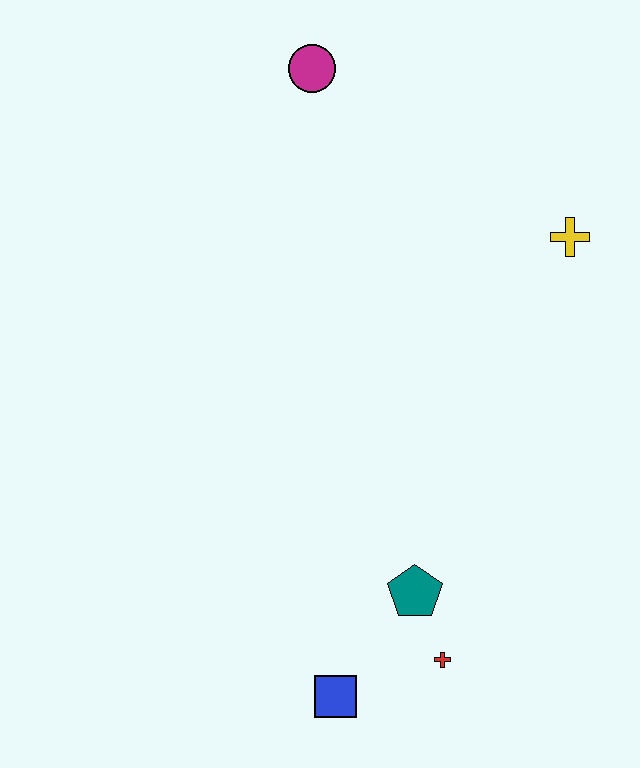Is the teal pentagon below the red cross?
No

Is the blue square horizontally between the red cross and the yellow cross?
No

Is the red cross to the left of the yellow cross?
Yes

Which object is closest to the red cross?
The teal pentagon is closest to the red cross.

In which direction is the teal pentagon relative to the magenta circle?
The teal pentagon is below the magenta circle.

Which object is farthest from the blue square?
The magenta circle is farthest from the blue square.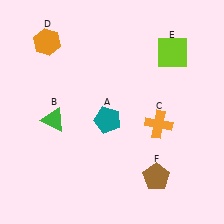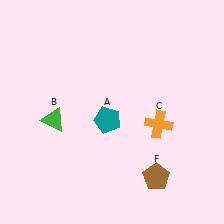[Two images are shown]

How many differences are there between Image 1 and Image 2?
There are 2 differences between the two images.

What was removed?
The orange hexagon (D), the lime square (E) were removed in Image 2.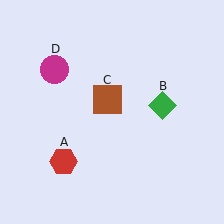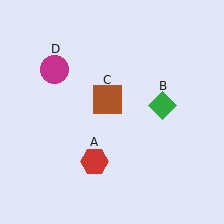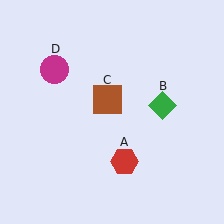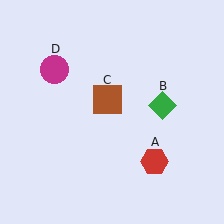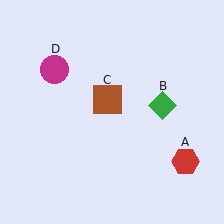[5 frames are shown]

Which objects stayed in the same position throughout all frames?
Green diamond (object B) and brown square (object C) and magenta circle (object D) remained stationary.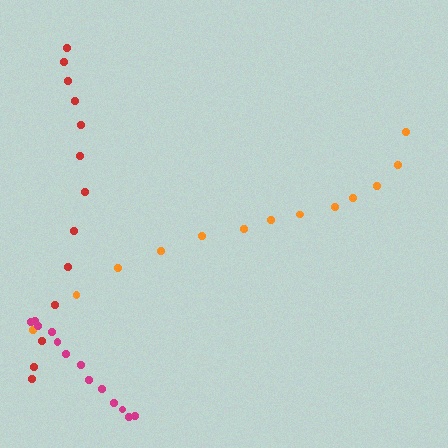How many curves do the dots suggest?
There are 3 distinct paths.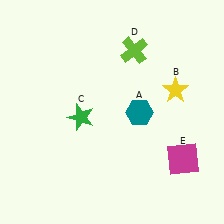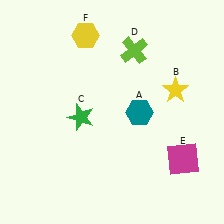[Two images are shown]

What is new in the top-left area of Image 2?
A yellow hexagon (F) was added in the top-left area of Image 2.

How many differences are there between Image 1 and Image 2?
There is 1 difference between the two images.